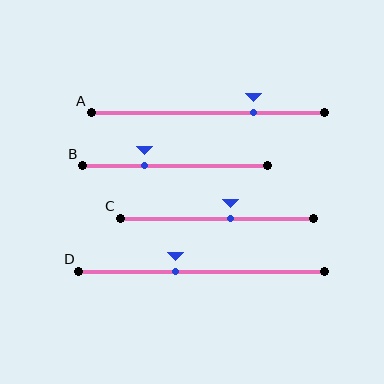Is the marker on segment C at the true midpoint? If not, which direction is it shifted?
No, the marker on segment C is shifted to the right by about 7% of the segment length.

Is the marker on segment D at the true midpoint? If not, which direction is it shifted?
No, the marker on segment D is shifted to the left by about 10% of the segment length.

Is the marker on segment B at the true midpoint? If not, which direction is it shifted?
No, the marker on segment B is shifted to the left by about 17% of the segment length.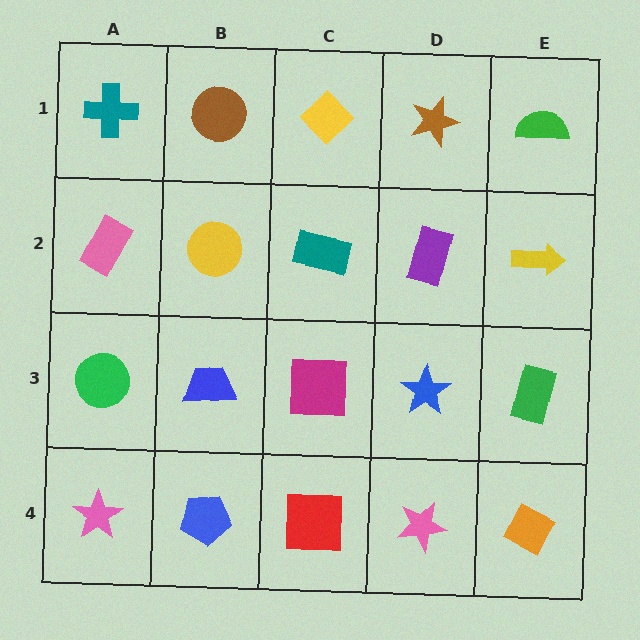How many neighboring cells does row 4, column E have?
2.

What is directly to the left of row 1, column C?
A brown circle.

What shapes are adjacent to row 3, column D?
A purple rectangle (row 2, column D), a pink star (row 4, column D), a magenta square (row 3, column C), a green rectangle (row 3, column E).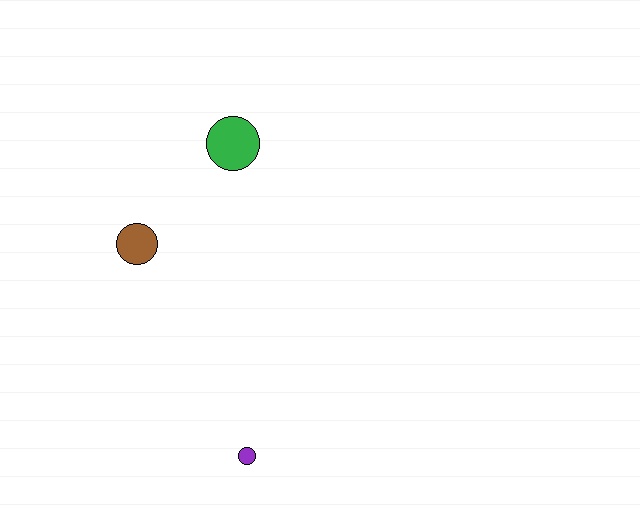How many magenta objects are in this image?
There are no magenta objects.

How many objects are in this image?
There are 3 objects.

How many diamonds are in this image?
There are no diamonds.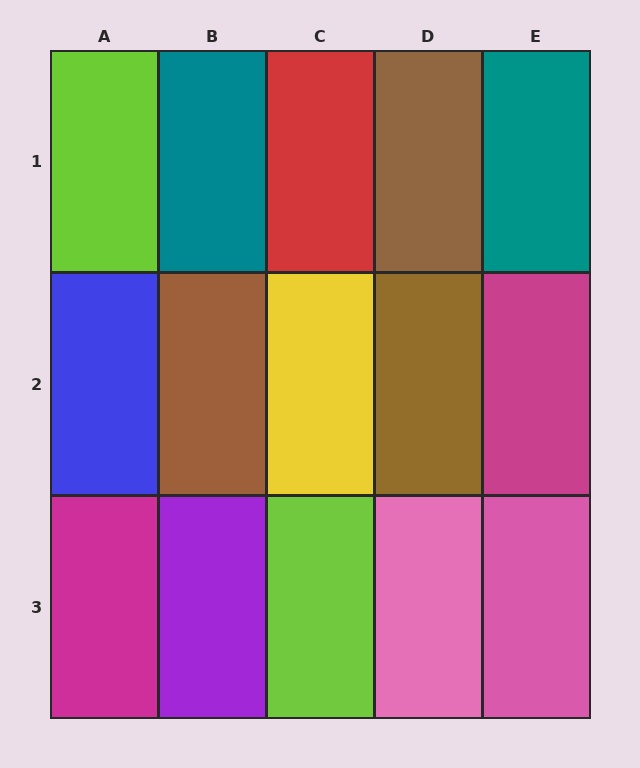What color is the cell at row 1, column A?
Lime.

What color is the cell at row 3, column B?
Purple.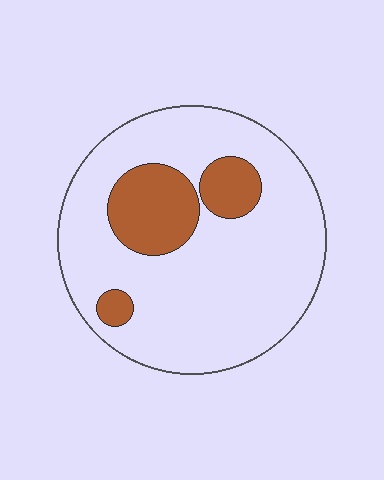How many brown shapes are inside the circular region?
3.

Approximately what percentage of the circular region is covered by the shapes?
Approximately 20%.